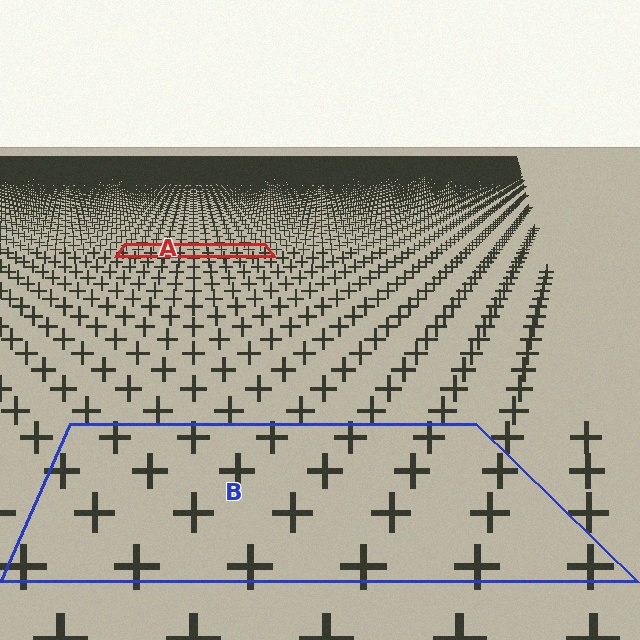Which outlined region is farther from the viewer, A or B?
Region A is farther from the viewer — the texture elements inside it appear smaller and more densely packed.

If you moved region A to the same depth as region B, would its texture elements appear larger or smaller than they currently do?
They would appear larger. At a closer depth, the same texture elements are projected at a bigger on-screen size.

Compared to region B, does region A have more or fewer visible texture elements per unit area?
Region A has more texture elements per unit area — they are packed more densely because it is farther away.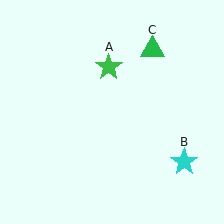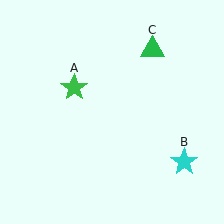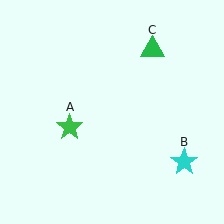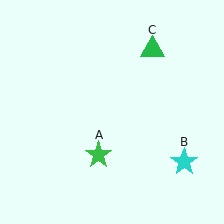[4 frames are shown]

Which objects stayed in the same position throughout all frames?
Cyan star (object B) and green triangle (object C) remained stationary.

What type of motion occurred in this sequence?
The green star (object A) rotated counterclockwise around the center of the scene.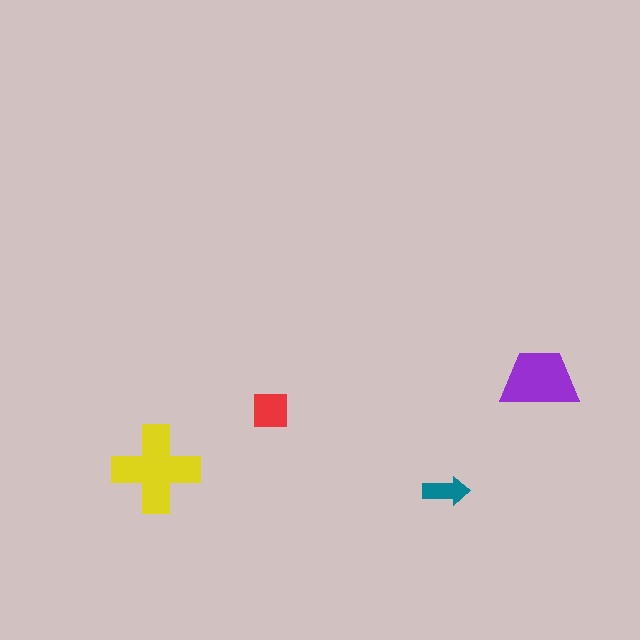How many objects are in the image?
There are 4 objects in the image.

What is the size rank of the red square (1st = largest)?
3rd.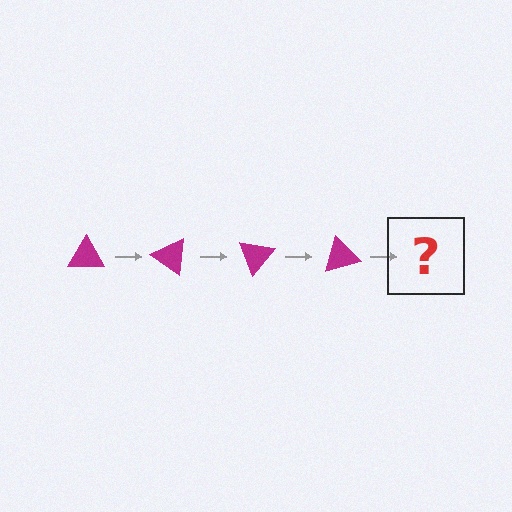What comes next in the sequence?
The next element should be a magenta triangle rotated 140 degrees.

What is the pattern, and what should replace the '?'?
The pattern is that the triangle rotates 35 degrees each step. The '?' should be a magenta triangle rotated 140 degrees.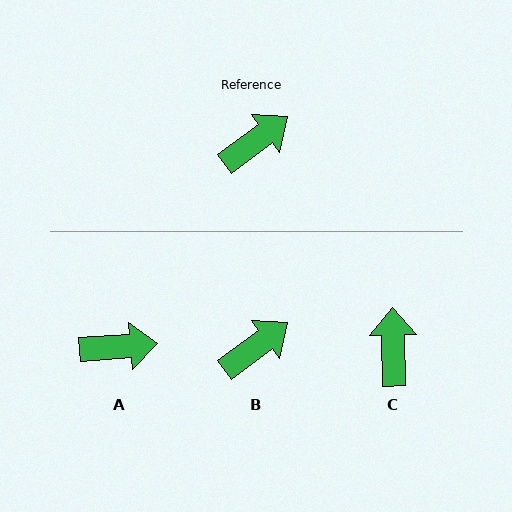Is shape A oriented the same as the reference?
No, it is off by about 33 degrees.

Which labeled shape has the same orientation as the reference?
B.